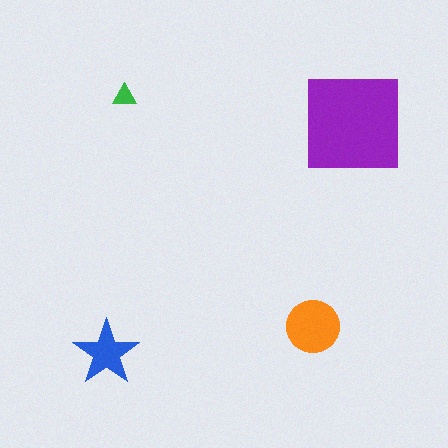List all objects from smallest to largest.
The green triangle, the blue star, the orange circle, the purple square.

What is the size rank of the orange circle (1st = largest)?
2nd.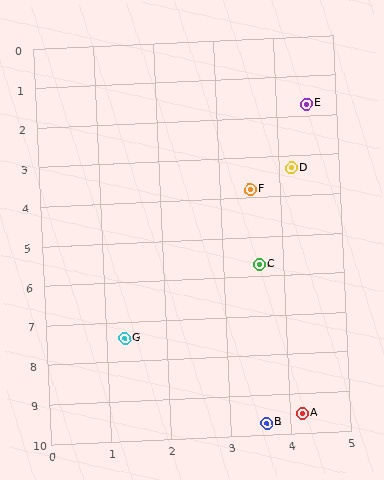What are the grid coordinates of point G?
Point G is at approximately (1.3, 7.4).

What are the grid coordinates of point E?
Point E is at approximately (4.5, 1.7).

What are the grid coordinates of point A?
Point A is at approximately (4.2, 9.5).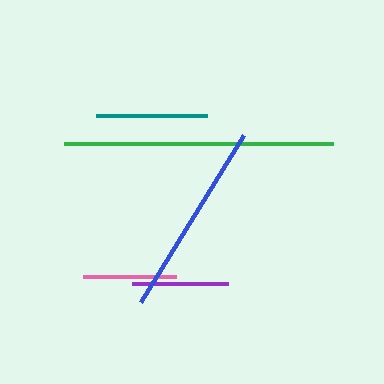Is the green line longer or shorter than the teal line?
The green line is longer than the teal line.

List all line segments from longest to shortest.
From longest to shortest: green, blue, teal, purple, pink.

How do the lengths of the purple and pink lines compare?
The purple and pink lines are approximately the same length.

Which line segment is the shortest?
The pink line is the shortest at approximately 93 pixels.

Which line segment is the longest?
The green line is the longest at approximately 268 pixels.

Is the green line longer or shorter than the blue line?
The green line is longer than the blue line.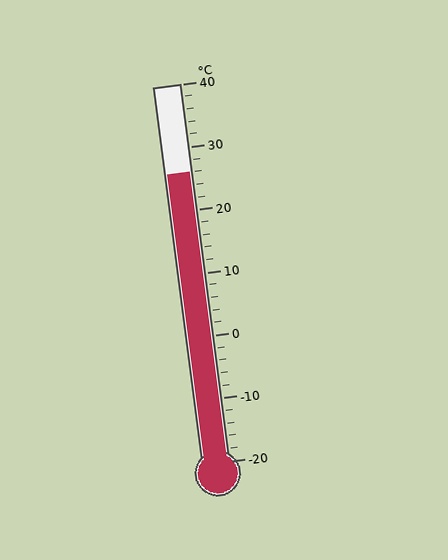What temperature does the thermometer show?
The thermometer shows approximately 26°C.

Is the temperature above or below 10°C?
The temperature is above 10°C.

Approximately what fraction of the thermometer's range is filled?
The thermometer is filled to approximately 75% of its range.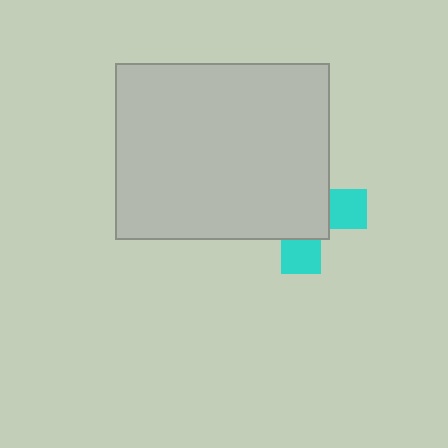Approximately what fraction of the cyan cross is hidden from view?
Roughly 68% of the cyan cross is hidden behind the light gray rectangle.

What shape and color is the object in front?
The object in front is a light gray rectangle.